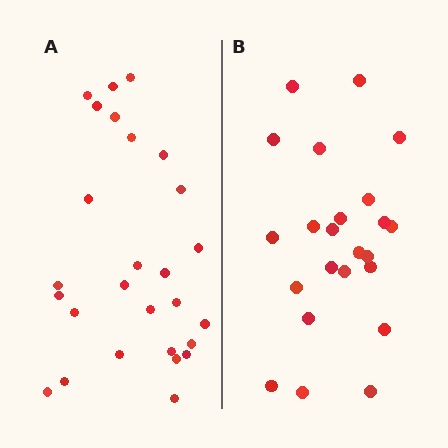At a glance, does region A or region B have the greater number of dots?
Region A (the left region) has more dots.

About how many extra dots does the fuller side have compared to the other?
Region A has about 4 more dots than region B.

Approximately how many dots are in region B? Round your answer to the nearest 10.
About 20 dots. (The exact count is 23, which rounds to 20.)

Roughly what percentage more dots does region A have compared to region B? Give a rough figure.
About 15% more.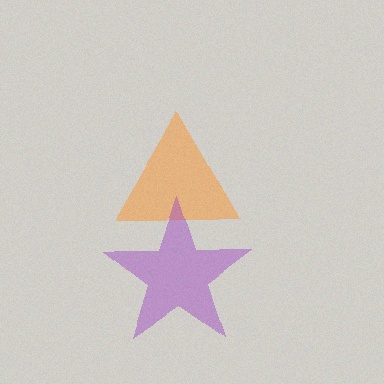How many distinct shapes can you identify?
There are 2 distinct shapes: an orange triangle, a purple star.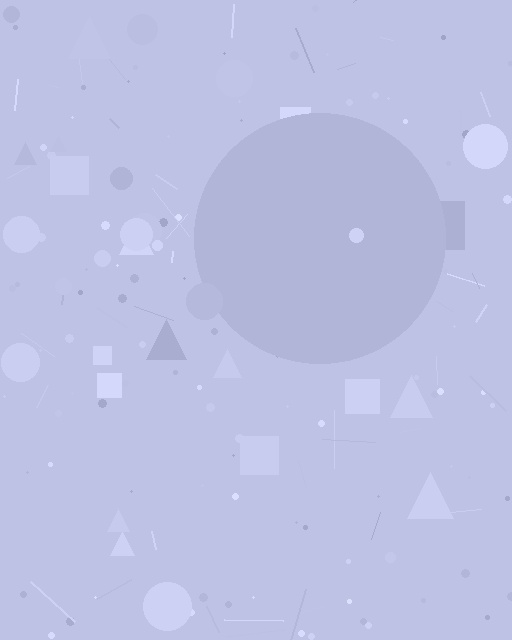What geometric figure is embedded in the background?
A circle is embedded in the background.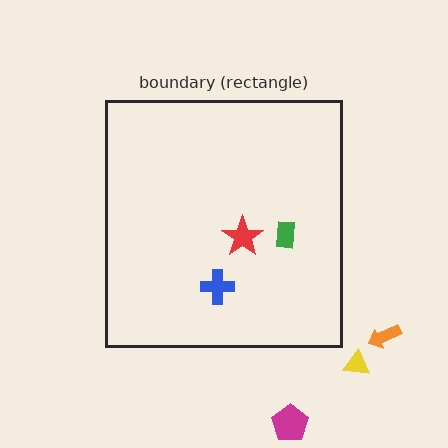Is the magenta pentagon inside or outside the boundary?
Outside.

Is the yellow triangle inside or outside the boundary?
Outside.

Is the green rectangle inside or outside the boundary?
Inside.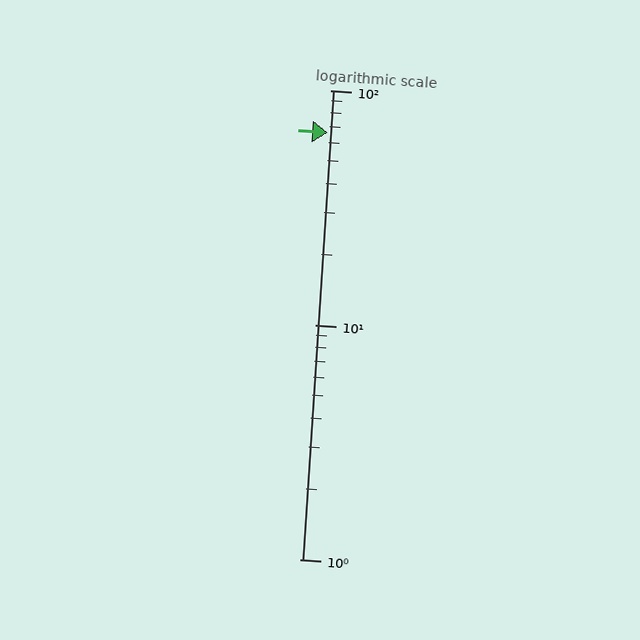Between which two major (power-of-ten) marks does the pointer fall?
The pointer is between 10 and 100.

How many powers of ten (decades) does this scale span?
The scale spans 2 decades, from 1 to 100.